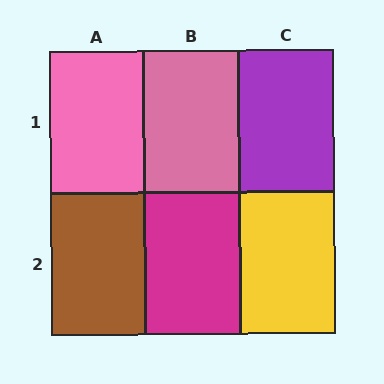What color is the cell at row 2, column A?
Brown.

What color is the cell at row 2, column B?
Magenta.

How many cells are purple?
1 cell is purple.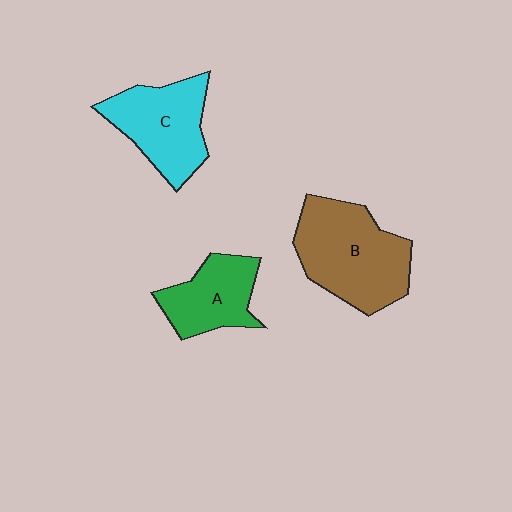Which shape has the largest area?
Shape B (brown).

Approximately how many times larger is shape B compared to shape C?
Approximately 1.3 times.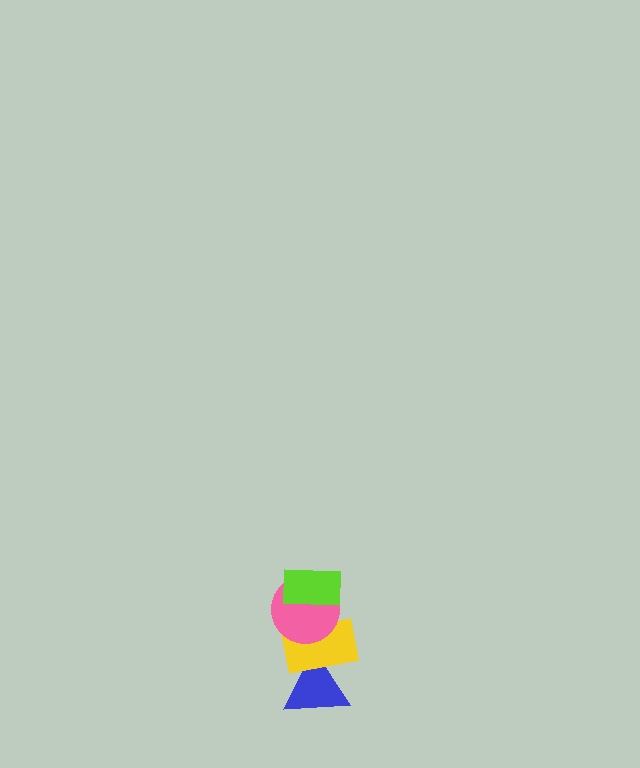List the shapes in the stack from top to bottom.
From top to bottom: the lime rectangle, the pink circle, the yellow rectangle, the blue triangle.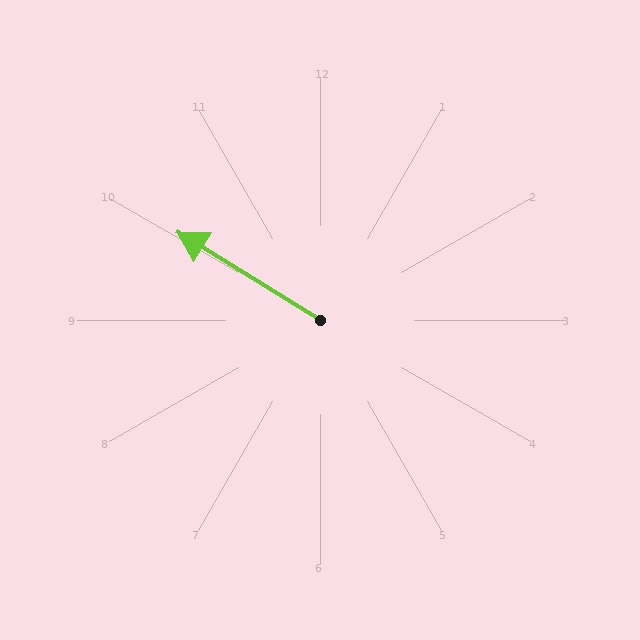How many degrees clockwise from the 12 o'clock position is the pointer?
Approximately 302 degrees.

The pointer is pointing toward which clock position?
Roughly 10 o'clock.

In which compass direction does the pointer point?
Northwest.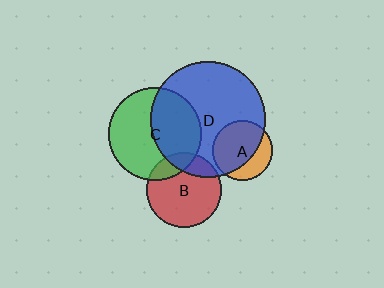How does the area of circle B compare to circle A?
Approximately 1.5 times.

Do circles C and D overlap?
Yes.